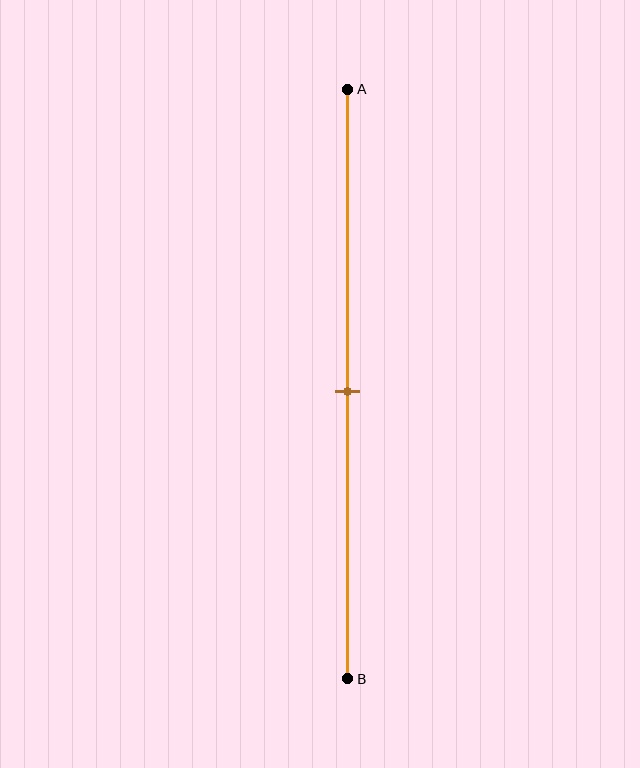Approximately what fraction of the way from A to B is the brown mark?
The brown mark is approximately 50% of the way from A to B.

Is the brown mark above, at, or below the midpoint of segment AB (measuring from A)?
The brown mark is approximately at the midpoint of segment AB.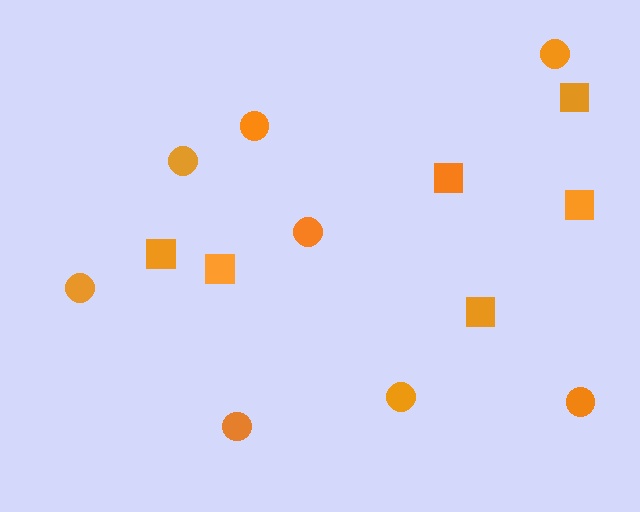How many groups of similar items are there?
There are 2 groups: one group of circles (8) and one group of squares (6).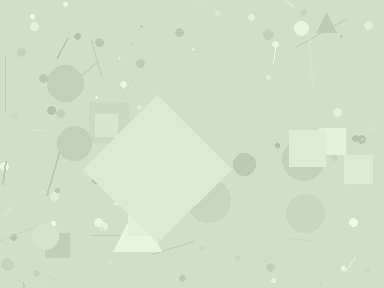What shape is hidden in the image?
A diamond is hidden in the image.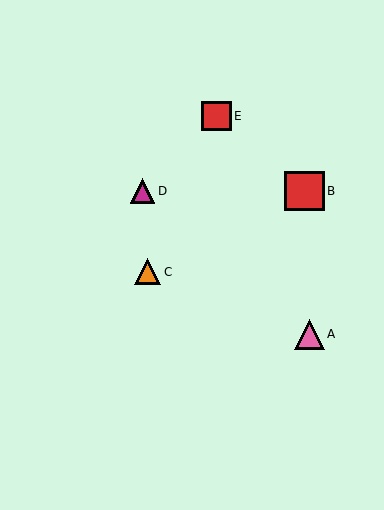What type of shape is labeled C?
Shape C is an orange triangle.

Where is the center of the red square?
The center of the red square is at (216, 116).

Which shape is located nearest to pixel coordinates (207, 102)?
The red square (labeled E) at (216, 116) is nearest to that location.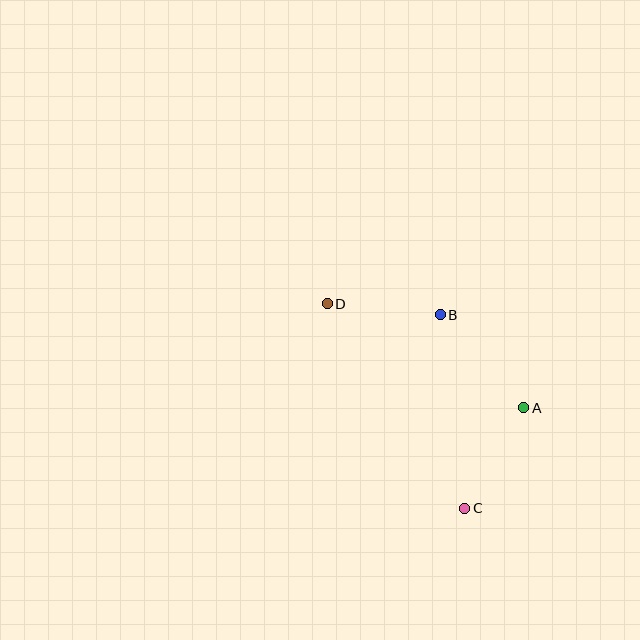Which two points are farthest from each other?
Points C and D are farthest from each other.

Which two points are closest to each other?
Points B and D are closest to each other.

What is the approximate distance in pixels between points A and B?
The distance between A and B is approximately 125 pixels.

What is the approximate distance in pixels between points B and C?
The distance between B and C is approximately 195 pixels.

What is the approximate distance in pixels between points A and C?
The distance between A and C is approximately 117 pixels.